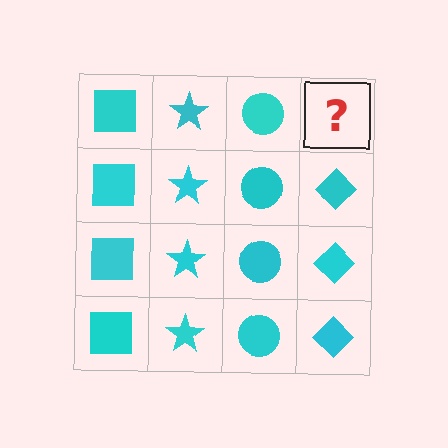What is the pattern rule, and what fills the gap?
The rule is that each column has a consistent shape. The gap should be filled with a cyan diamond.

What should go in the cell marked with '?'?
The missing cell should contain a cyan diamond.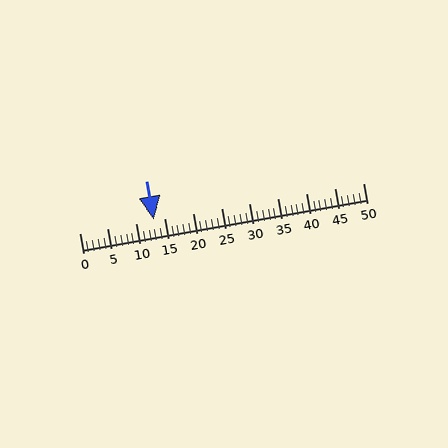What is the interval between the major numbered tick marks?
The major tick marks are spaced 5 units apart.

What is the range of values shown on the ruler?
The ruler shows values from 0 to 50.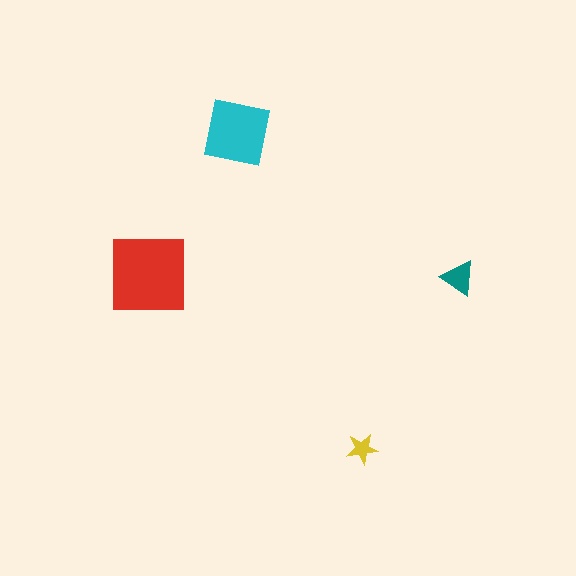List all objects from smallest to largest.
The yellow star, the teal triangle, the cyan square, the red square.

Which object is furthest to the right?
The teal triangle is rightmost.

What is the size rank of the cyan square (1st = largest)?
2nd.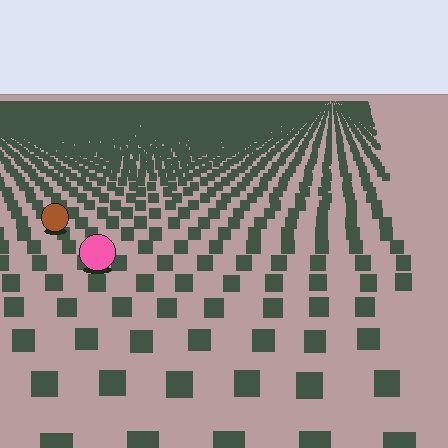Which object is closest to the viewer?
The pink circle is closest. The texture marks near it are larger and more spread out.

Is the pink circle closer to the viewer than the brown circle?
Yes. The pink circle is closer — you can tell from the texture gradient: the ground texture is coarser near it.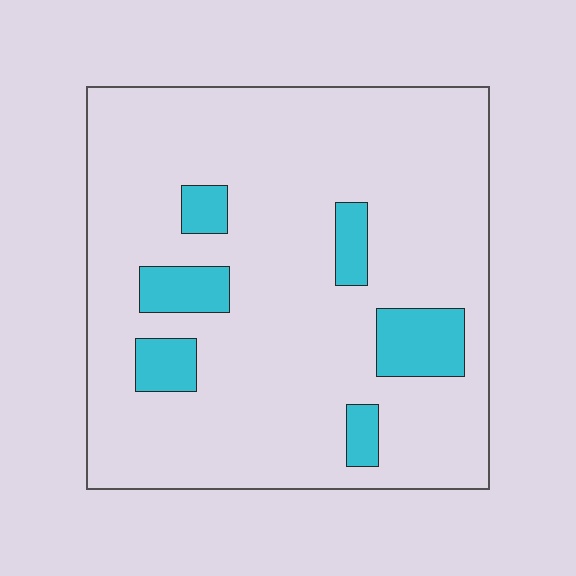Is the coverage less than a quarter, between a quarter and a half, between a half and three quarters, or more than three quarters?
Less than a quarter.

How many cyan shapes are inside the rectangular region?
6.